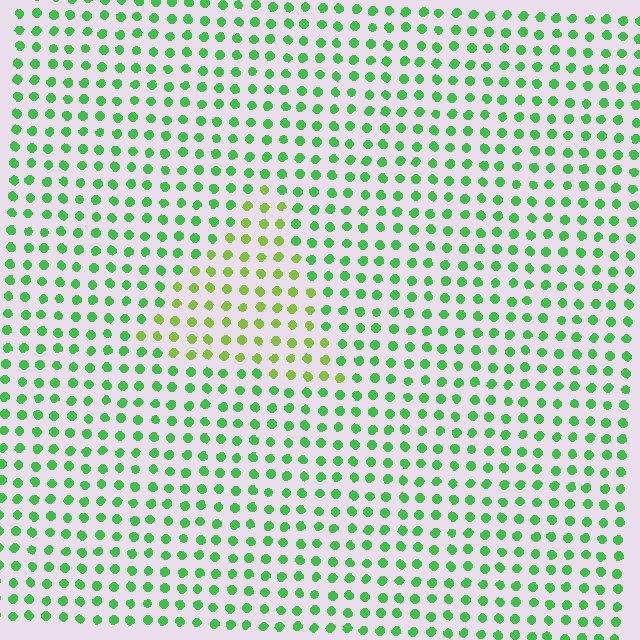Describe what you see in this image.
The image is filled with small green elements in a uniform arrangement. A triangle-shaped region is visible where the elements are tinted to a slightly different hue, forming a subtle color boundary.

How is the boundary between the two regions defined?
The boundary is defined purely by a slight shift in hue (about 36 degrees). Spacing, size, and orientation are identical on both sides.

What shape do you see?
I see a triangle.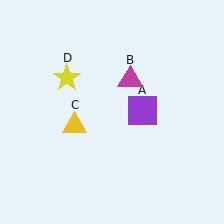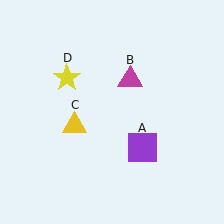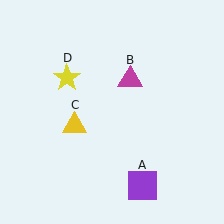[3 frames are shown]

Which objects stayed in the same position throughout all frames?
Magenta triangle (object B) and yellow triangle (object C) and yellow star (object D) remained stationary.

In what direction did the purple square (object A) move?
The purple square (object A) moved down.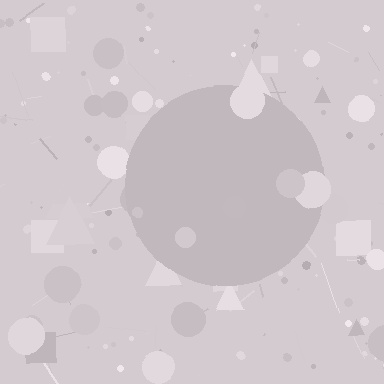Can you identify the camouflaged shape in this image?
The camouflaged shape is a circle.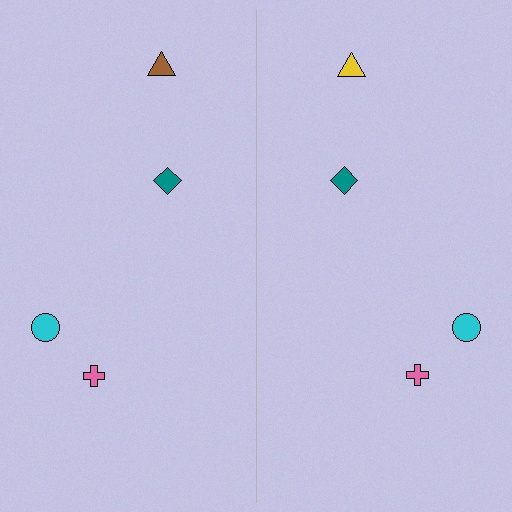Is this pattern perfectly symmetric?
No, the pattern is not perfectly symmetric. The yellow triangle on the right side breaks the symmetry — its mirror counterpart is brown.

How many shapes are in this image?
There are 8 shapes in this image.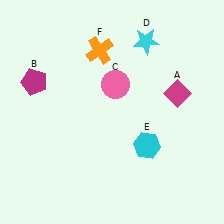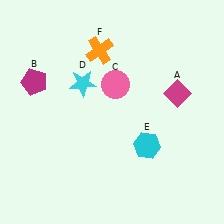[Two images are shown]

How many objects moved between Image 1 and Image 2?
1 object moved between the two images.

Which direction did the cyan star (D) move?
The cyan star (D) moved left.